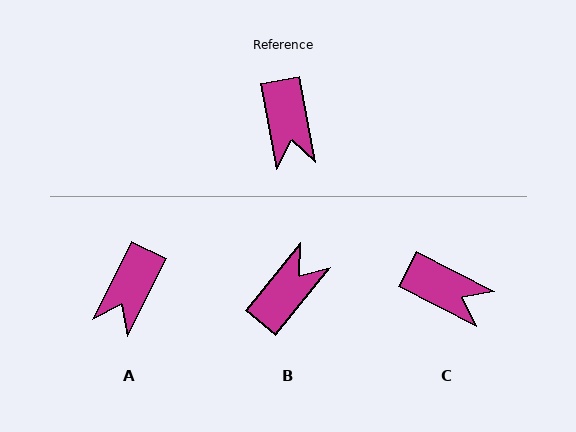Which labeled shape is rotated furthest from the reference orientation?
B, about 130 degrees away.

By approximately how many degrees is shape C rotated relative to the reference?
Approximately 52 degrees counter-clockwise.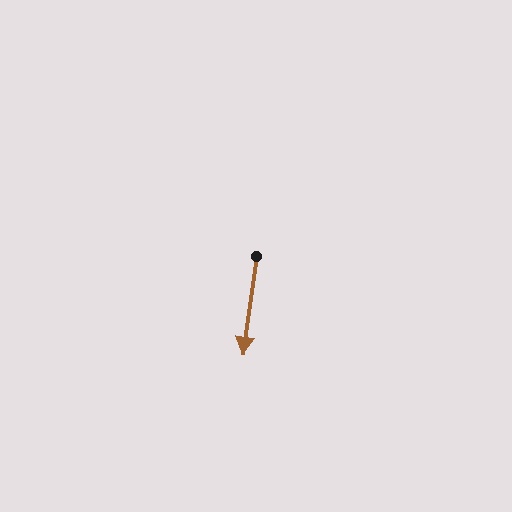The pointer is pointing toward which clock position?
Roughly 6 o'clock.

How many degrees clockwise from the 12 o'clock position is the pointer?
Approximately 188 degrees.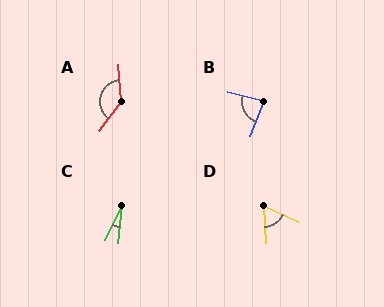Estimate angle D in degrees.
Approximately 62 degrees.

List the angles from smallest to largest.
C (20°), D (62°), B (84°), A (139°).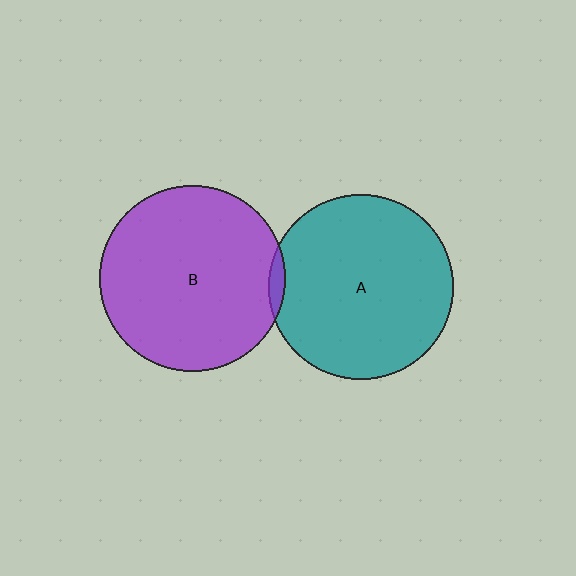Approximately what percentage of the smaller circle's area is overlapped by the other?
Approximately 5%.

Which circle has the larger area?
Circle B (purple).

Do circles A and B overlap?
Yes.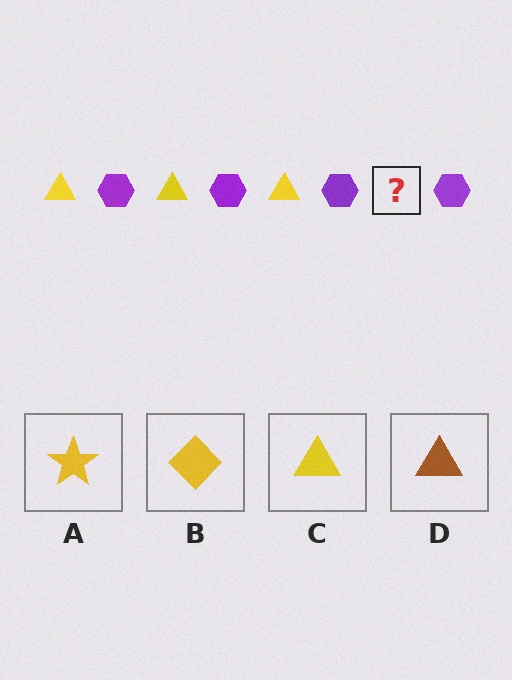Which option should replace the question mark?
Option C.